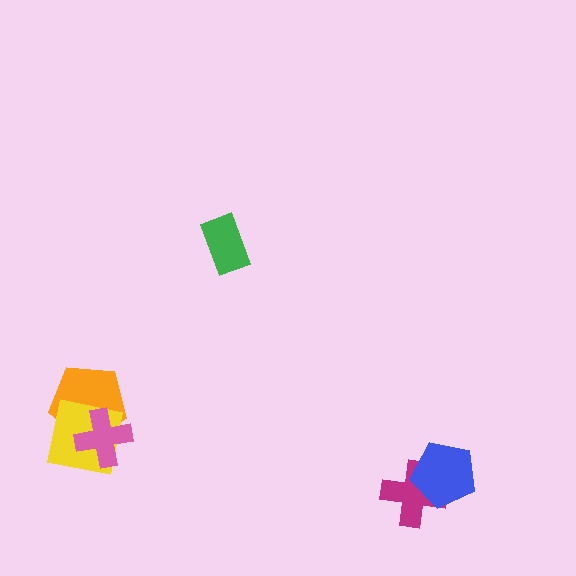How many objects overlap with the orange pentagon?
2 objects overlap with the orange pentagon.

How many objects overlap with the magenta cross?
1 object overlaps with the magenta cross.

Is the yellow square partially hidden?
Yes, it is partially covered by another shape.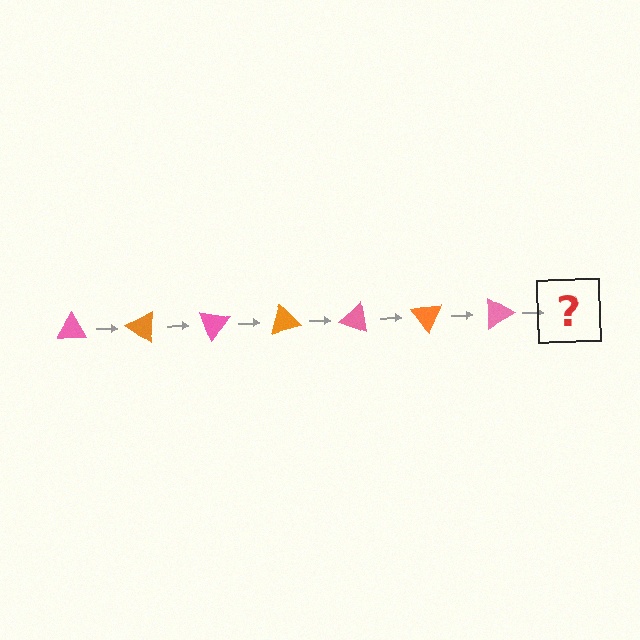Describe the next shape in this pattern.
It should be an orange triangle, rotated 245 degrees from the start.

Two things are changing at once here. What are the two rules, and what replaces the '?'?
The two rules are that it rotates 35 degrees each step and the color cycles through pink and orange. The '?' should be an orange triangle, rotated 245 degrees from the start.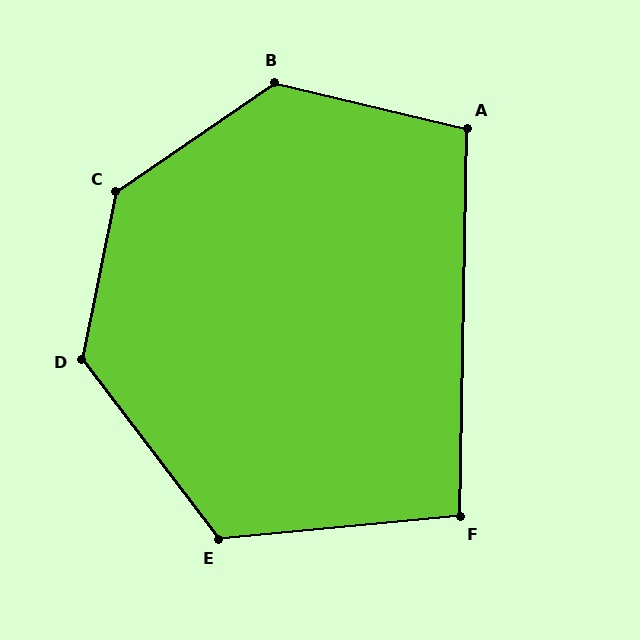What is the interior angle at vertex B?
Approximately 132 degrees (obtuse).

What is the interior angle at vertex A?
Approximately 102 degrees (obtuse).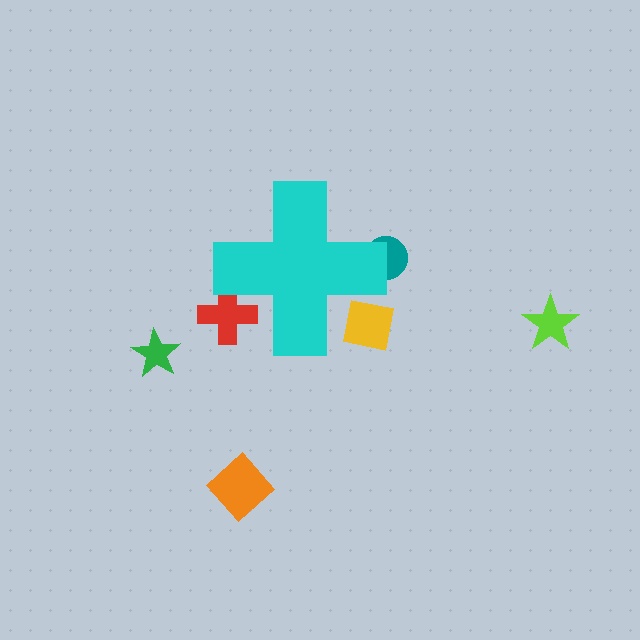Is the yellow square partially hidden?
Yes, the yellow square is partially hidden behind the cyan cross.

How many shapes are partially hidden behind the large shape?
3 shapes are partially hidden.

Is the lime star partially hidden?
No, the lime star is fully visible.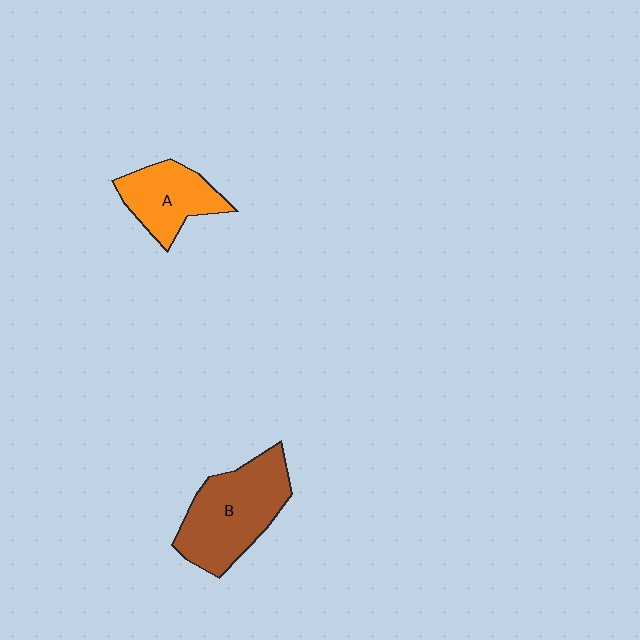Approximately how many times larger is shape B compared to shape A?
Approximately 1.6 times.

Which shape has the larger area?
Shape B (brown).